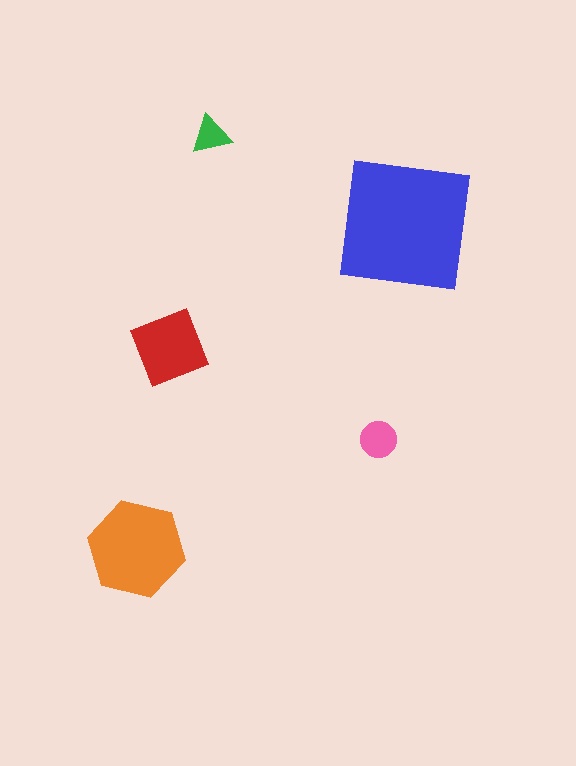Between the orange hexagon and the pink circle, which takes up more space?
The orange hexagon.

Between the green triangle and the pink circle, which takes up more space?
The pink circle.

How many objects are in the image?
There are 5 objects in the image.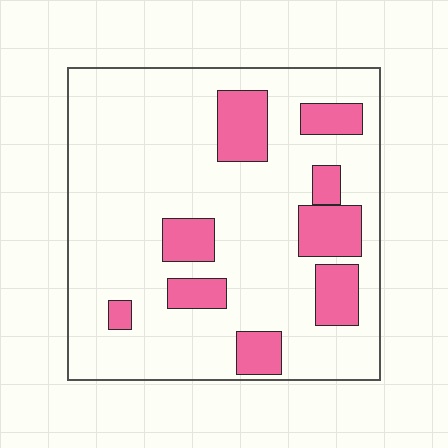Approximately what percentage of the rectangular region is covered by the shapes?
Approximately 20%.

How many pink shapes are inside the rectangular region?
9.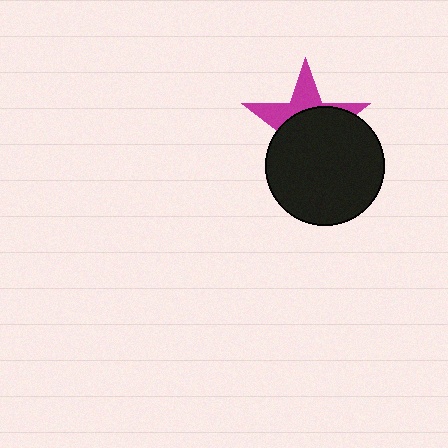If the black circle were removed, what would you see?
You would see the complete magenta star.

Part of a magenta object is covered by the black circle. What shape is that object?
It is a star.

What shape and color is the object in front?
The object in front is a black circle.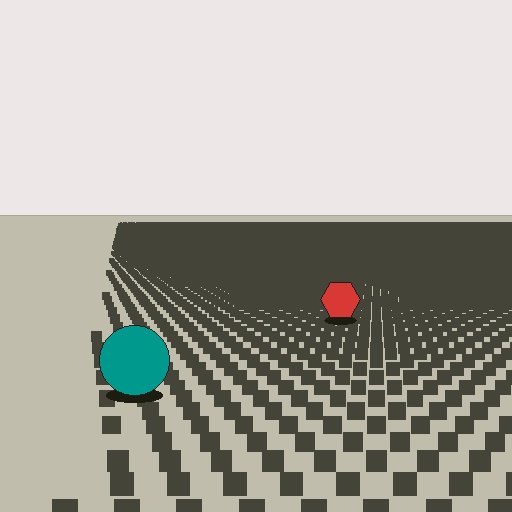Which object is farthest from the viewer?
The red hexagon is farthest from the viewer. It appears smaller and the ground texture around it is denser.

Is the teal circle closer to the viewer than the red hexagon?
Yes. The teal circle is closer — you can tell from the texture gradient: the ground texture is coarser near it.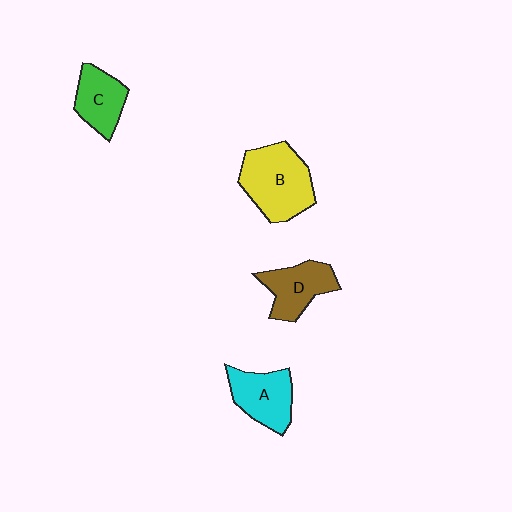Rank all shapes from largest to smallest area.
From largest to smallest: B (yellow), A (cyan), D (brown), C (green).